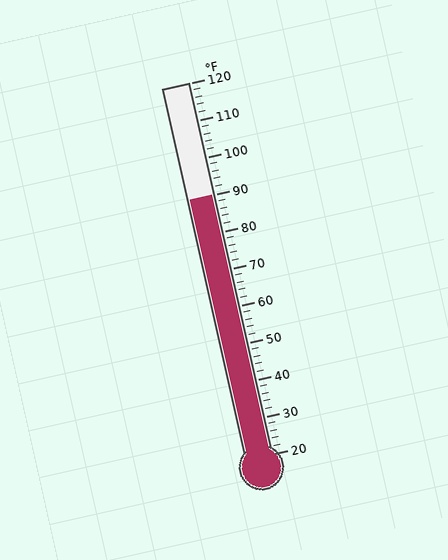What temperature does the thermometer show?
The thermometer shows approximately 90°F.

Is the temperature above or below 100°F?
The temperature is below 100°F.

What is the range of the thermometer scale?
The thermometer scale ranges from 20°F to 120°F.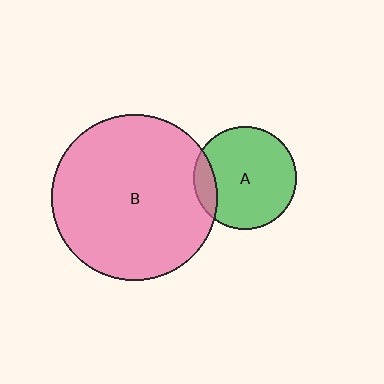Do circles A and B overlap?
Yes.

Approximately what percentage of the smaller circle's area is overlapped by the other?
Approximately 15%.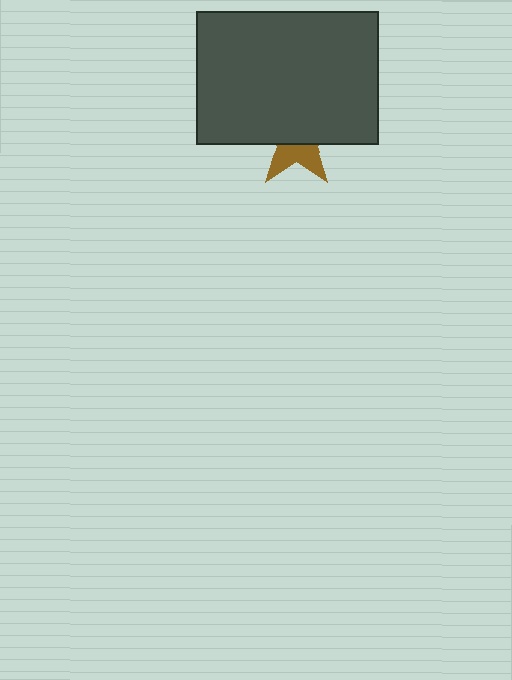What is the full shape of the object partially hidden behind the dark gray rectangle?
The partially hidden object is a brown star.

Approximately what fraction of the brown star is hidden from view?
Roughly 62% of the brown star is hidden behind the dark gray rectangle.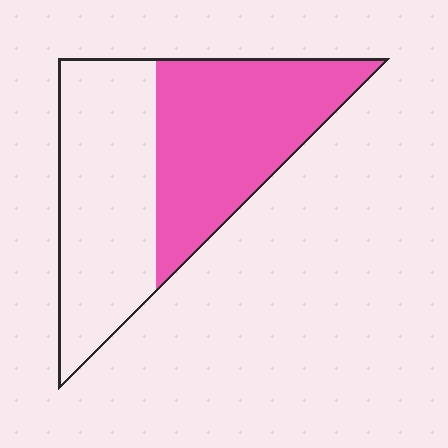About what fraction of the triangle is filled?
About one half (1/2).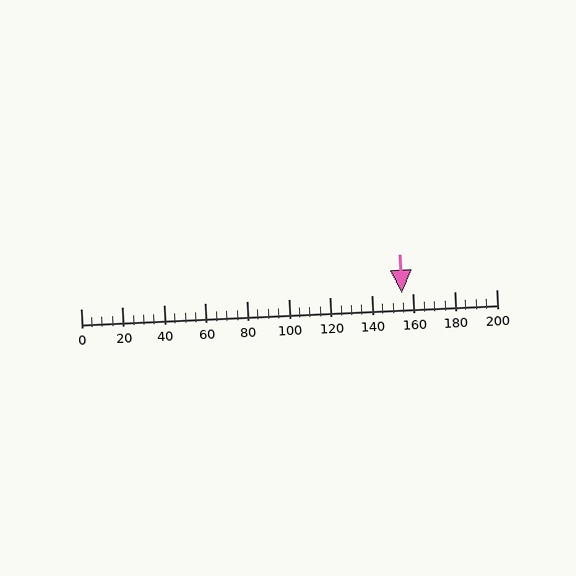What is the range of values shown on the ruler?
The ruler shows values from 0 to 200.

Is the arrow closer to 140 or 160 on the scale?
The arrow is closer to 160.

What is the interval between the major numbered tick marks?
The major tick marks are spaced 20 units apart.